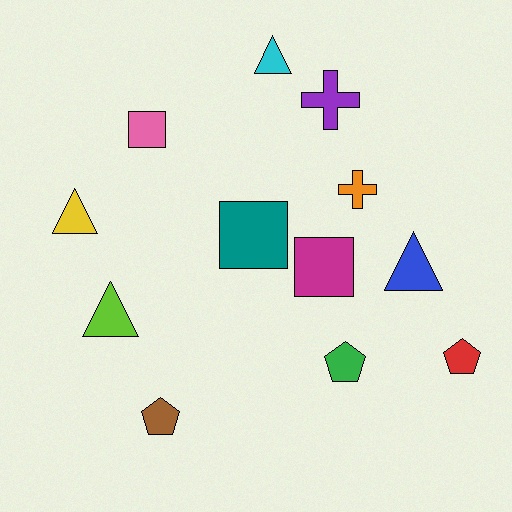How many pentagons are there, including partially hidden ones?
There are 3 pentagons.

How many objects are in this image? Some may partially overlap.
There are 12 objects.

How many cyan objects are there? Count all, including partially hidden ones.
There is 1 cyan object.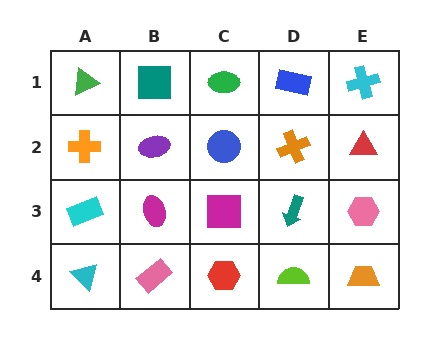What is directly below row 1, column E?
A red triangle.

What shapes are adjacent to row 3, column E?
A red triangle (row 2, column E), an orange trapezoid (row 4, column E), a teal arrow (row 3, column D).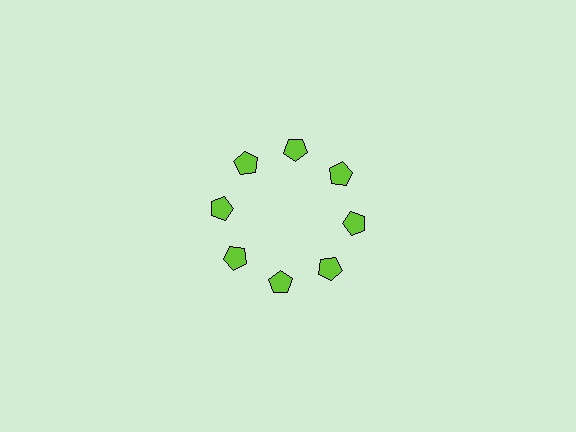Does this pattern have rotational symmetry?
Yes, this pattern has 8-fold rotational symmetry. It looks the same after rotating 45 degrees around the center.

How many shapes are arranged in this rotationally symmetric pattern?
There are 8 shapes, arranged in 8 groups of 1.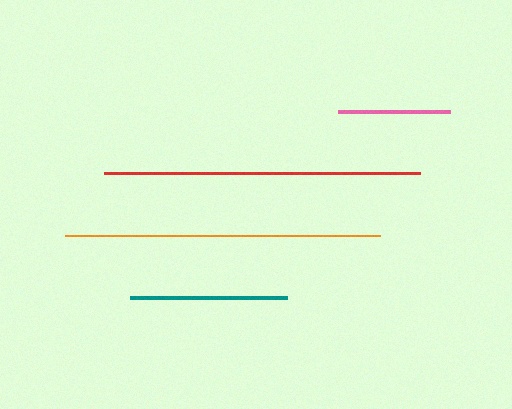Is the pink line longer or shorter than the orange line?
The orange line is longer than the pink line.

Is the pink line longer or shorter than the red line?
The red line is longer than the pink line.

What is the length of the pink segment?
The pink segment is approximately 112 pixels long.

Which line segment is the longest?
The red line is the longest at approximately 317 pixels.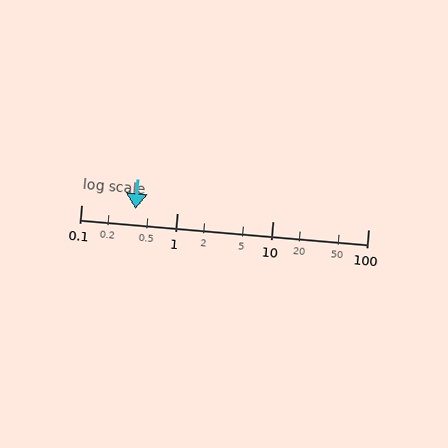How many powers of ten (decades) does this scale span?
The scale spans 3 decades, from 0.1 to 100.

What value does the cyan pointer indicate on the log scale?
The pointer indicates approximately 0.37.